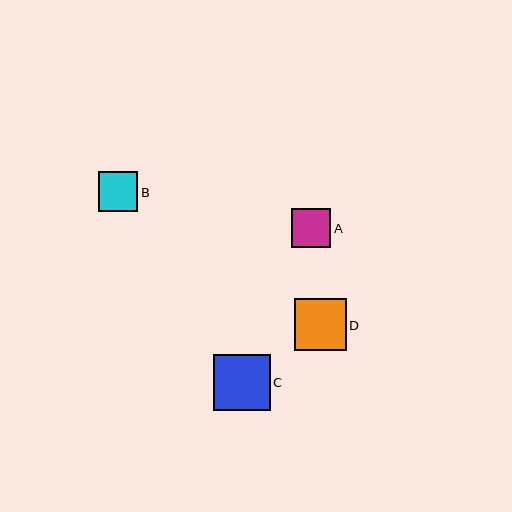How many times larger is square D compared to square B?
Square D is approximately 1.3 times the size of square B.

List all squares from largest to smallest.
From largest to smallest: C, D, B, A.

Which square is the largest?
Square C is the largest with a size of approximately 57 pixels.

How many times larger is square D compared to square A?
Square D is approximately 1.3 times the size of square A.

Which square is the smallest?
Square A is the smallest with a size of approximately 39 pixels.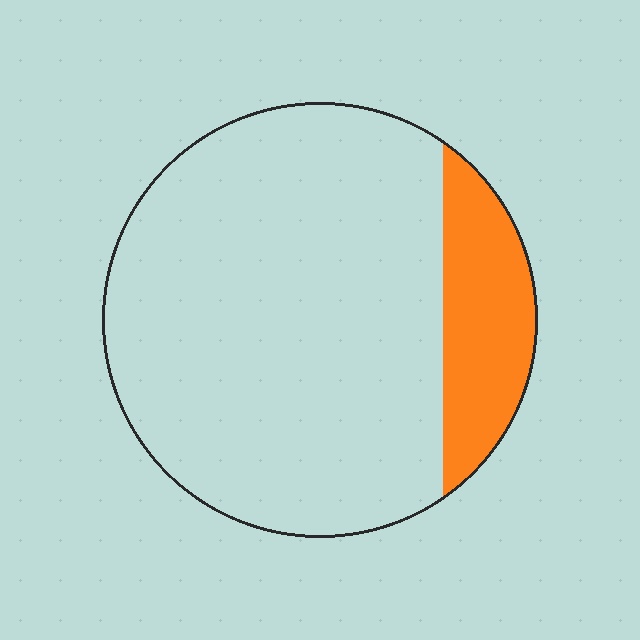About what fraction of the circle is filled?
About one sixth (1/6).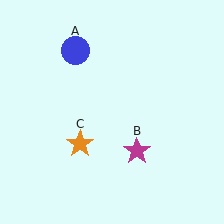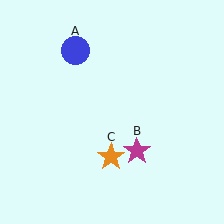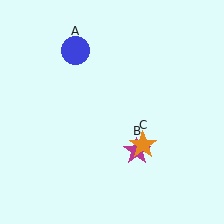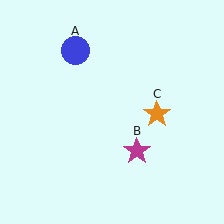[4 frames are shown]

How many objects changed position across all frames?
1 object changed position: orange star (object C).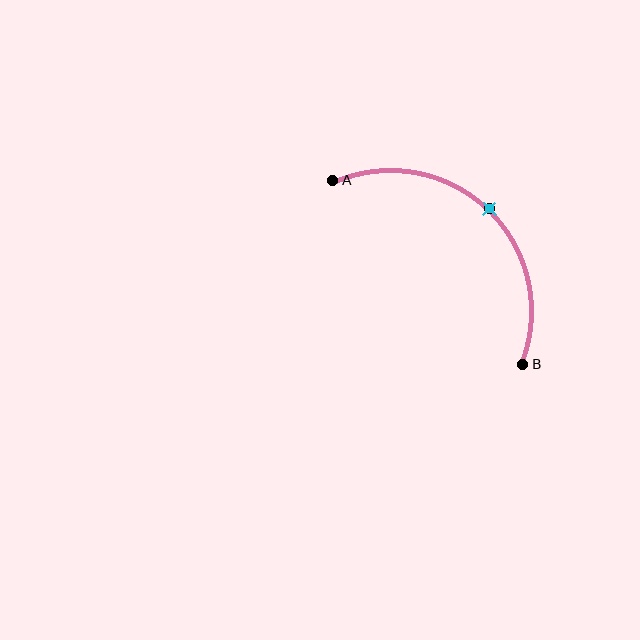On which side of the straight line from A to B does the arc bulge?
The arc bulges above and to the right of the straight line connecting A and B.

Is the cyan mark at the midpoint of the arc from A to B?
Yes. The cyan mark lies on the arc at equal arc-length from both A and B — it is the arc midpoint.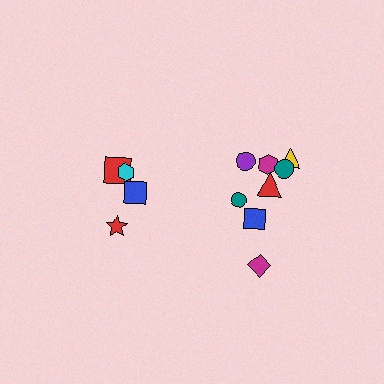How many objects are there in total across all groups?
There are 12 objects.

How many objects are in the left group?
There are 4 objects.